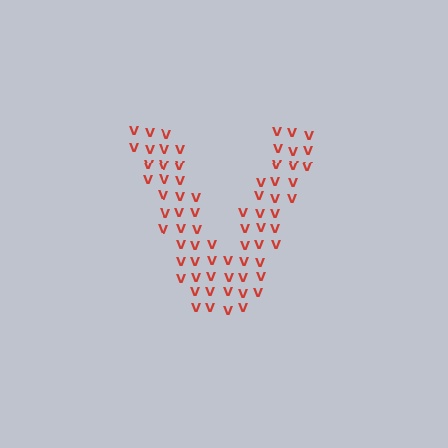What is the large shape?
The large shape is the letter V.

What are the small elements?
The small elements are letter V's.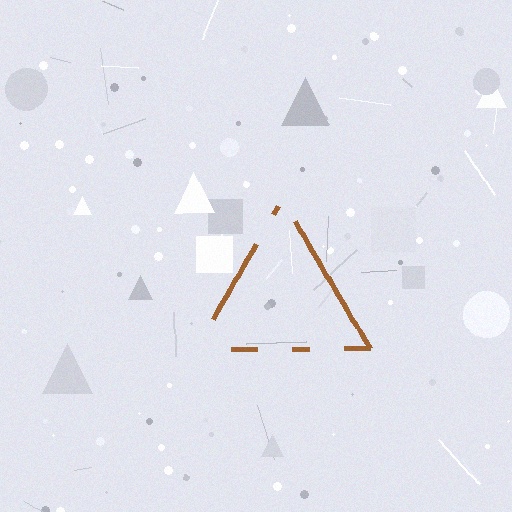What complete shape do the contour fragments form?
The contour fragments form a triangle.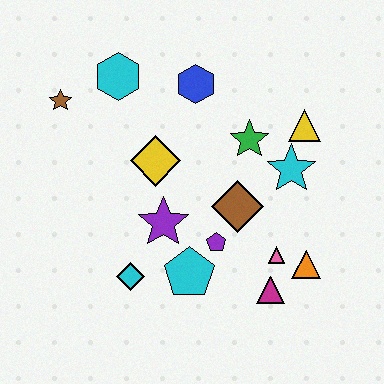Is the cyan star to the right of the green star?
Yes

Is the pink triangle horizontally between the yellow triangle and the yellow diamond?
Yes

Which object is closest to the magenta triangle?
The pink triangle is closest to the magenta triangle.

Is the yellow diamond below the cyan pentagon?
No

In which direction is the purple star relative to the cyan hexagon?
The purple star is below the cyan hexagon.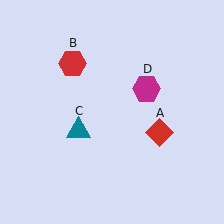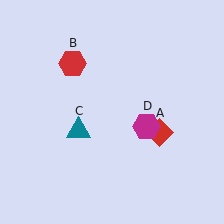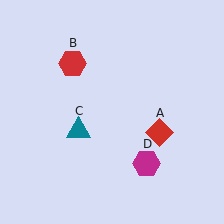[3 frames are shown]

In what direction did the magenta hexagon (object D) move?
The magenta hexagon (object D) moved down.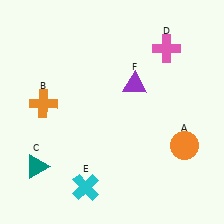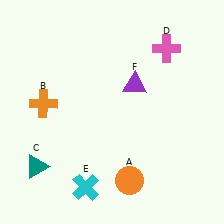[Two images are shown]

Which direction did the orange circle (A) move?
The orange circle (A) moved left.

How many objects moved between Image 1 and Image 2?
1 object moved between the two images.